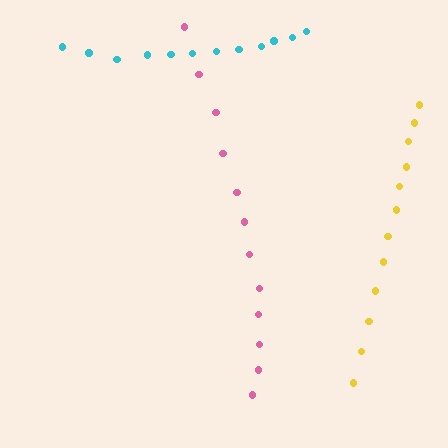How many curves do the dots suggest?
There are 3 distinct paths.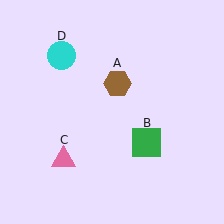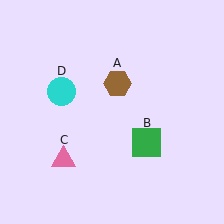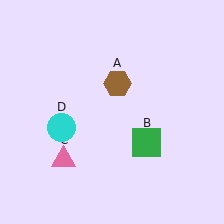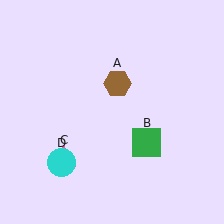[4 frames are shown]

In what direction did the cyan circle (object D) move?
The cyan circle (object D) moved down.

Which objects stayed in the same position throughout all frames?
Brown hexagon (object A) and green square (object B) and pink triangle (object C) remained stationary.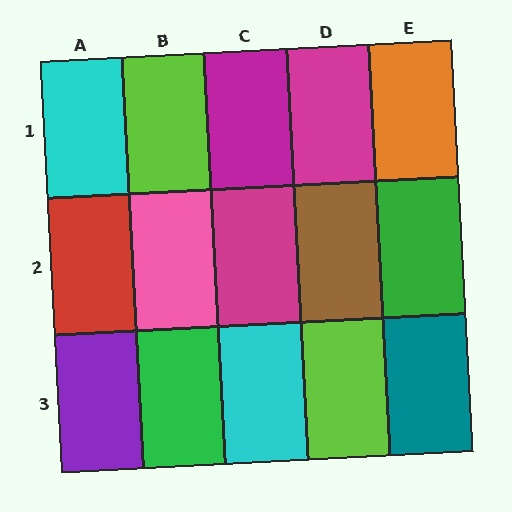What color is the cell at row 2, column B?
Pink.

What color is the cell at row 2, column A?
Red.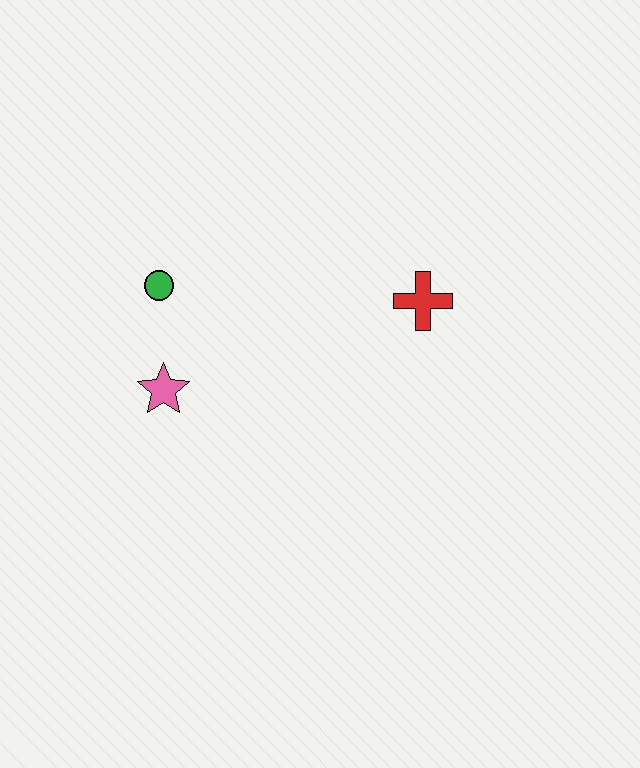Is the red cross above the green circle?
No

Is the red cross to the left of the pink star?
No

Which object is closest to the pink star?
The green circle is closest to the pink star.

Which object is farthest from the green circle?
The red cross is farthest from the green circle.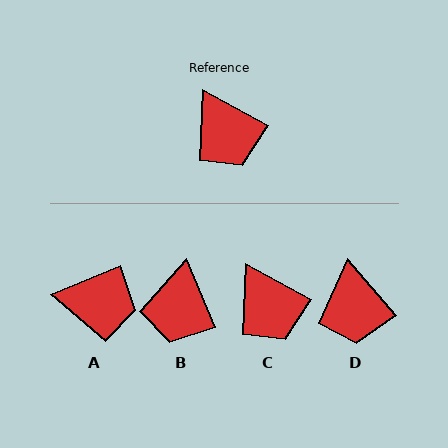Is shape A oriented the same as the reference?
No, it is off by about 51 degrees.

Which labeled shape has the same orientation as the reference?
C.